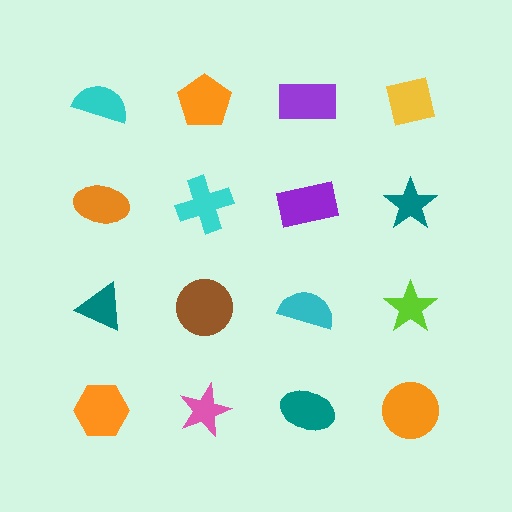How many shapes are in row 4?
4 shapes.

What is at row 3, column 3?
A cyan semicircle.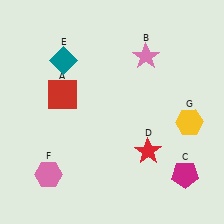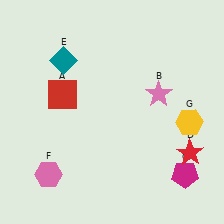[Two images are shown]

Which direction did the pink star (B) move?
The pink star (B) moved down.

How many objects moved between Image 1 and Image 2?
2 objects moved between the two images.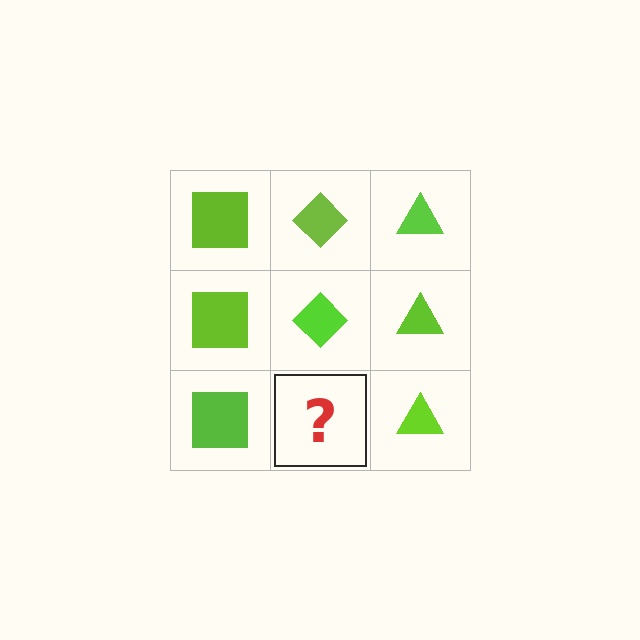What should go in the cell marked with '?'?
The missing cell should contain a lime diamond.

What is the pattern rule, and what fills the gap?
The rule is that each column has a consistent shape. The gap should be filled with a lime diamond.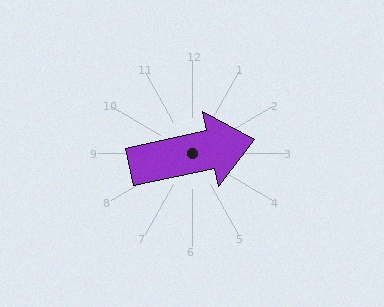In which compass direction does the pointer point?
East.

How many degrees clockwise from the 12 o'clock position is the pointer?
Approximately 78 degrees.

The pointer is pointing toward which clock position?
Roughly 3 o'clock.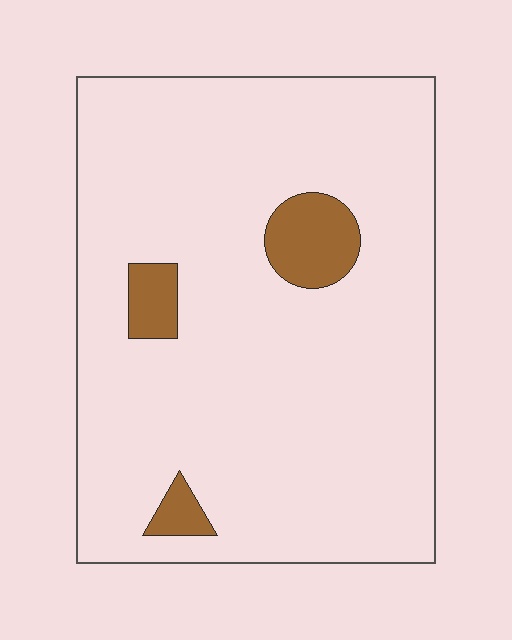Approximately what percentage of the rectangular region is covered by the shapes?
Approximately 10%.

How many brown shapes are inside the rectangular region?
3.